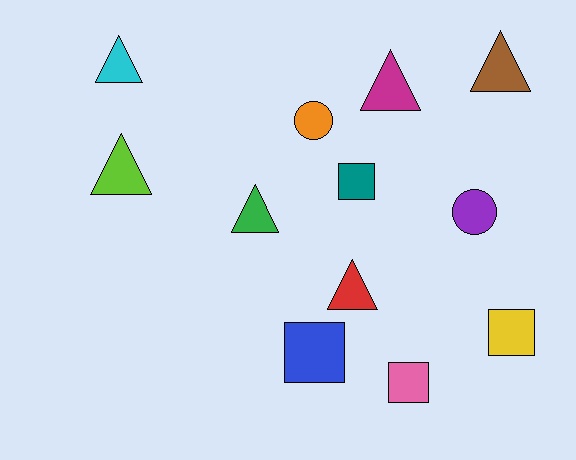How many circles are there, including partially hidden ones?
There are 2 circles.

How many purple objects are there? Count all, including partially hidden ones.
There is 1 purple object.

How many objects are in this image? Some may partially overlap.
There are 12 objects.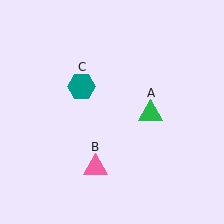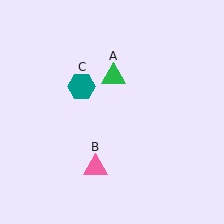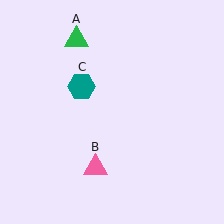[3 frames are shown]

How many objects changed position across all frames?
1 object changed position: green triangle (object A).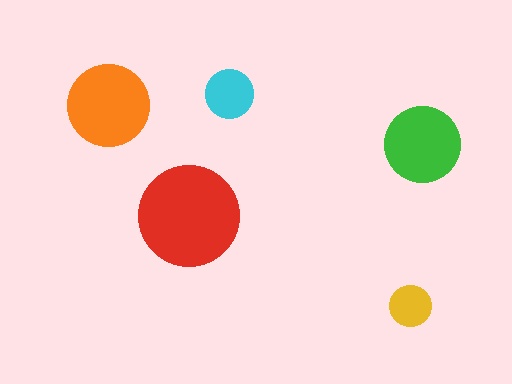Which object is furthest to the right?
The green circle is rightmost.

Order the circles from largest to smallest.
the red one, the orange one, the green one, the cyan one, the yellow one.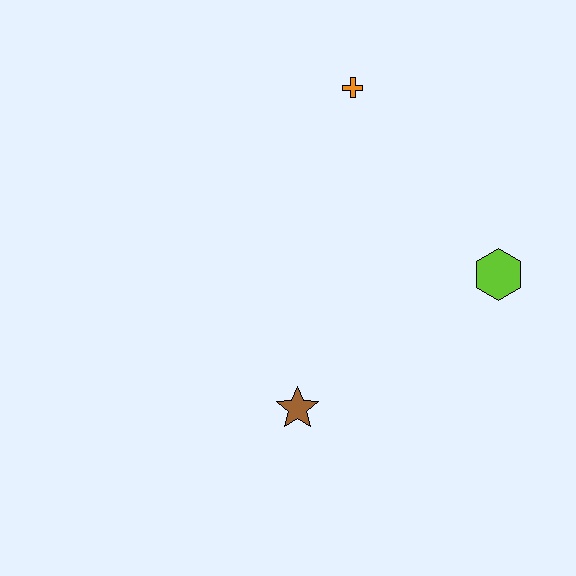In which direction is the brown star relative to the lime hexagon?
The brown star is to the left of the lime hexagon.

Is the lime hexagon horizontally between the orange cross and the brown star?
No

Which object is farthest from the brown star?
The orange cross is farthest from the brown star.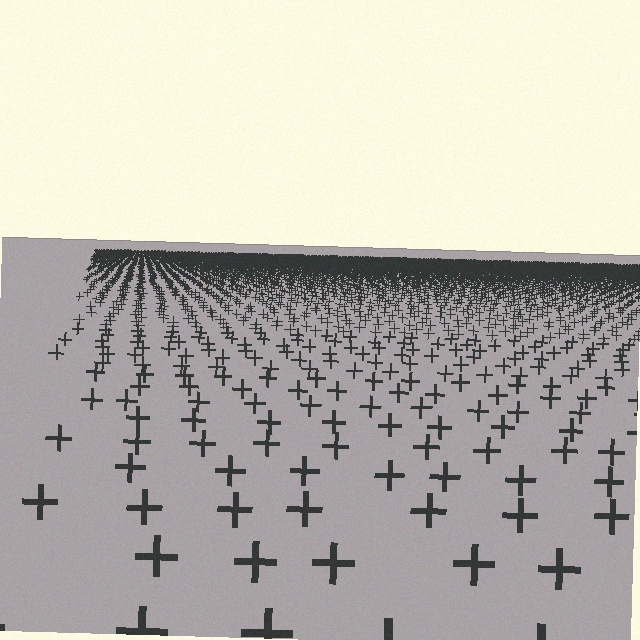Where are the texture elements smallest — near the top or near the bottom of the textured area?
Near the top.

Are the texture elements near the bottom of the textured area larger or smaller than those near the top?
Larger. Near the bottom, elements are closer to the viewer and appear at a bigger on-screen size.